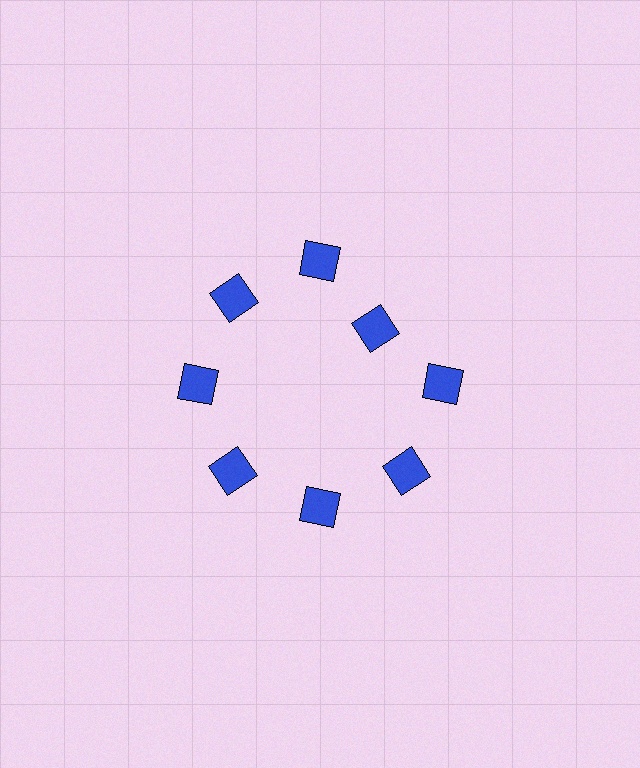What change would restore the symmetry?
The symmetry would be restored by moving it outward, back onto the ring so that all 8 squares sit at equal angles and equal distance from the center.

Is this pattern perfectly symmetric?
No. The 8 blue squares are arranged in a ring, but one element near the 2 o'clock position is pulled inward toward the center, breaking the 8-fold rotational symmetry.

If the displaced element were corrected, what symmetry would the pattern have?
It would have 8-fold rotational symmetry — the pattern would map onto itself every 45 degrees.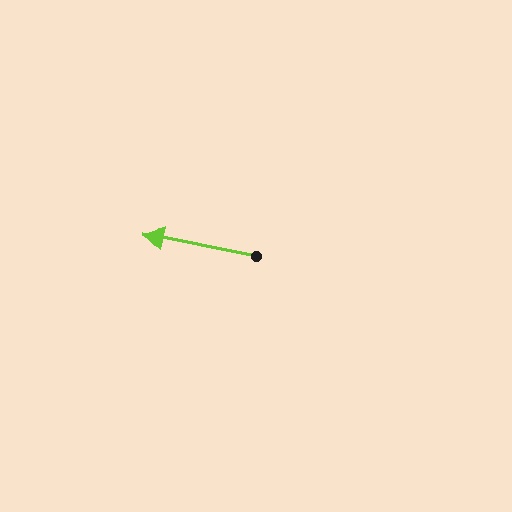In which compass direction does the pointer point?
West.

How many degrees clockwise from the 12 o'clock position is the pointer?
Approximately 281 degrees.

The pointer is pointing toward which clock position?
Roughly 9 o'clock.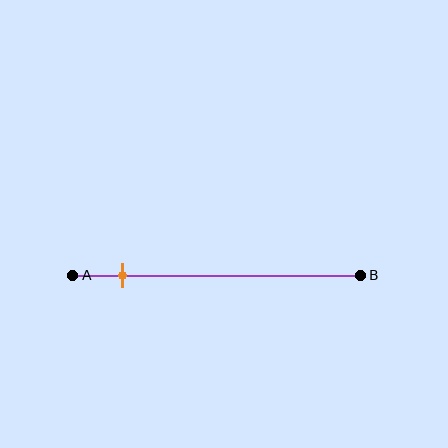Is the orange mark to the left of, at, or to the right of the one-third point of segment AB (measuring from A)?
The orange mark is to the left of the one-third point of segment AB.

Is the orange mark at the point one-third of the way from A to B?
No, the mark is at about 15% from A, not at the 33% one-third point.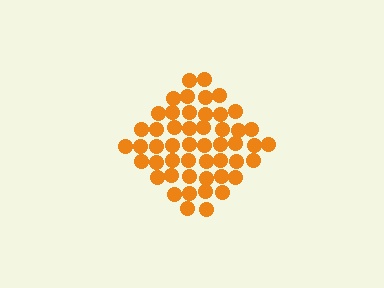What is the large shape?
The large shape is a diamond.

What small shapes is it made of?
It is made of small circles.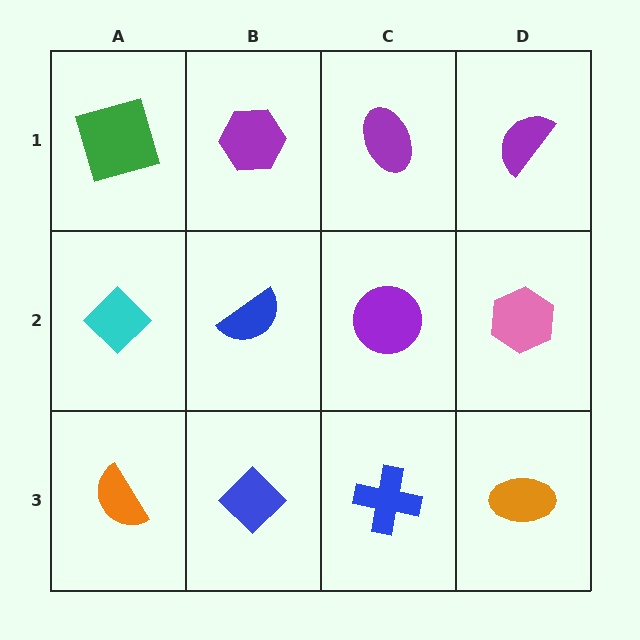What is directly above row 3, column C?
A purple circle.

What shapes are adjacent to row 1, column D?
A pink hexagon (row 2, column D), a purple ellipse (row 1, column C).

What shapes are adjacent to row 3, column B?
A blue semicircle (row 2, column B), an orange semicircle (row 3, column A), a blue cross (row 3, column C).